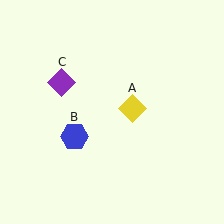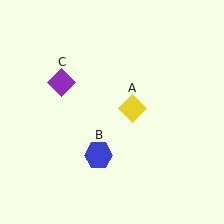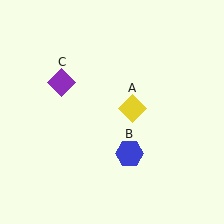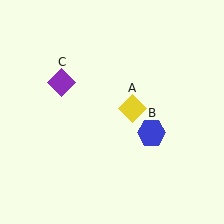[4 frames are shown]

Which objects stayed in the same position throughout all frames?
Yellow diamond (object A) and purple diamond (object C) remained stationary.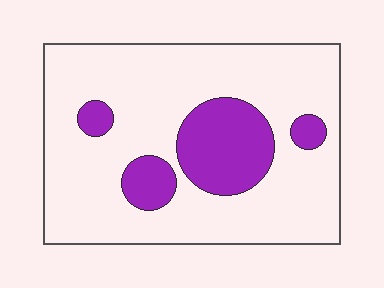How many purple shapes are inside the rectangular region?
4.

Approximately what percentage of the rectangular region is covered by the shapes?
Approximately 20%.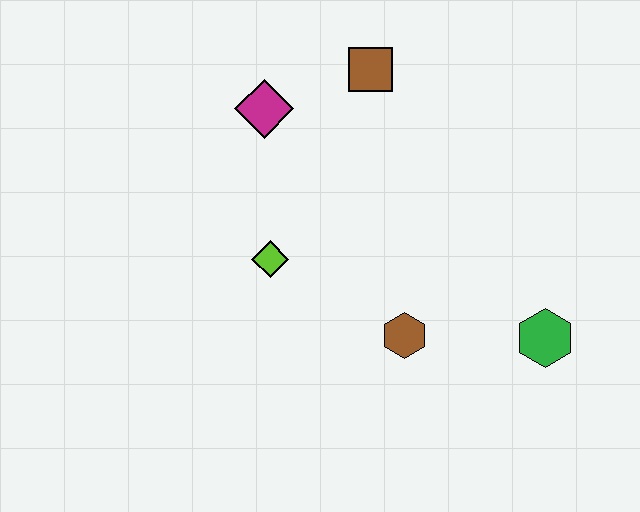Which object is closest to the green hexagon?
The brown hexagon is closest to the green hexagon.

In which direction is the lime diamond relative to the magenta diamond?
The lime diamond is below the magenta diamond.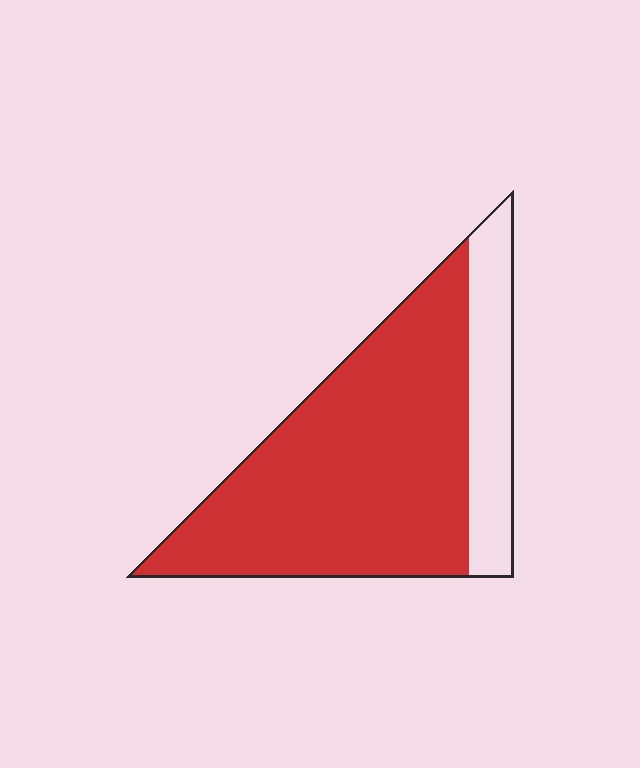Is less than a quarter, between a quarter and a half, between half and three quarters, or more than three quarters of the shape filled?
More than three quarters.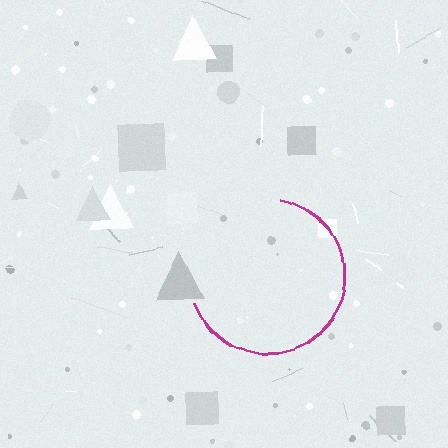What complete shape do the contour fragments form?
The contour fragments form a circle.